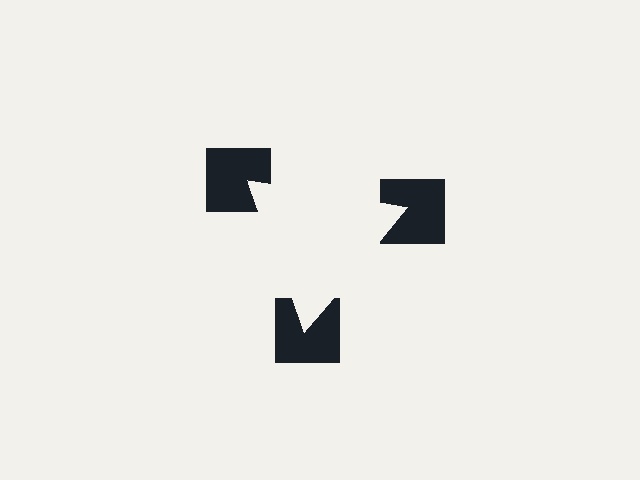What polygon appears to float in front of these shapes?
An illusory triangle — its edges are inferred from the aligned wedge cuts in the notched squares, not physically drawn.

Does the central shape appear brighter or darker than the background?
It typically appears slightly brighter than the background, even though no actual brightness change is drawn.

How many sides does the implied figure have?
3 sides.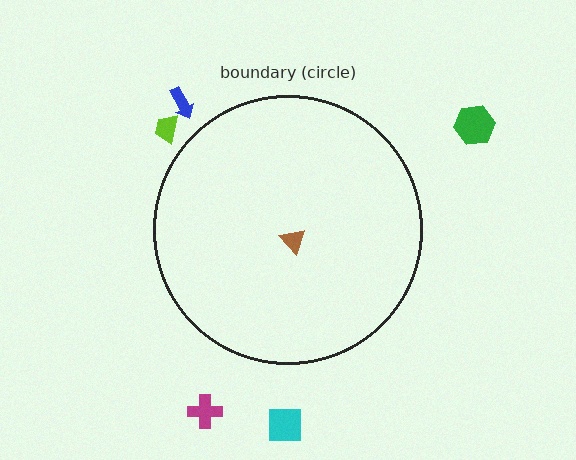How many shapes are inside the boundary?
1 inside, 5 outside.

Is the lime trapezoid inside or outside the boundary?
Outside.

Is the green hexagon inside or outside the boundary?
Outside.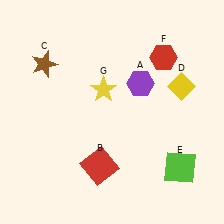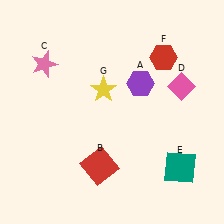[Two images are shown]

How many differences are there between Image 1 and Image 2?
There are 3 differences between the two images.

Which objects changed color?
C changed from brown to pink. D changed from yellow to pink. E changed from lime to teal.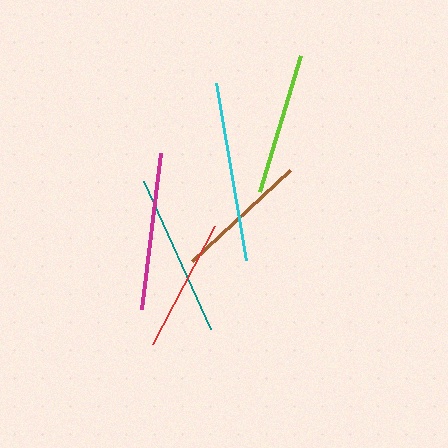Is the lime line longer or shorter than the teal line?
The teal line is longer than the lime line.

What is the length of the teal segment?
The teal segment is approximately 163 pixels long.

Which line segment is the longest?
The cyan line is the longest at approximately 179 pixels.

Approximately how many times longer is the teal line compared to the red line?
The teal line is approximately 1.2 times the length of the red line.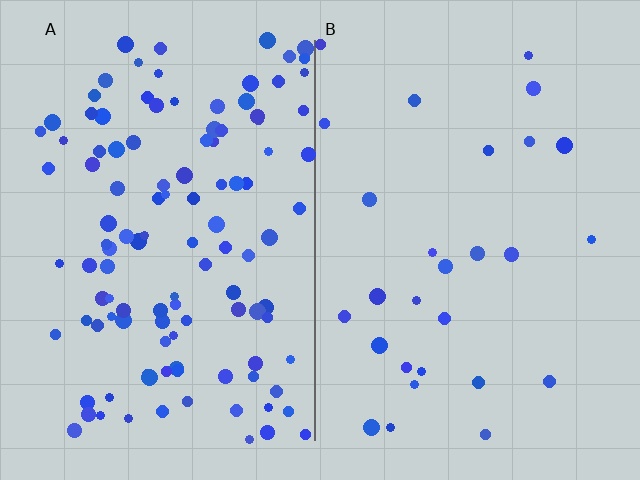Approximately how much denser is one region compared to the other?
Approximately 4.1× — region A over region B.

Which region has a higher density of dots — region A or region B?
A (the left).